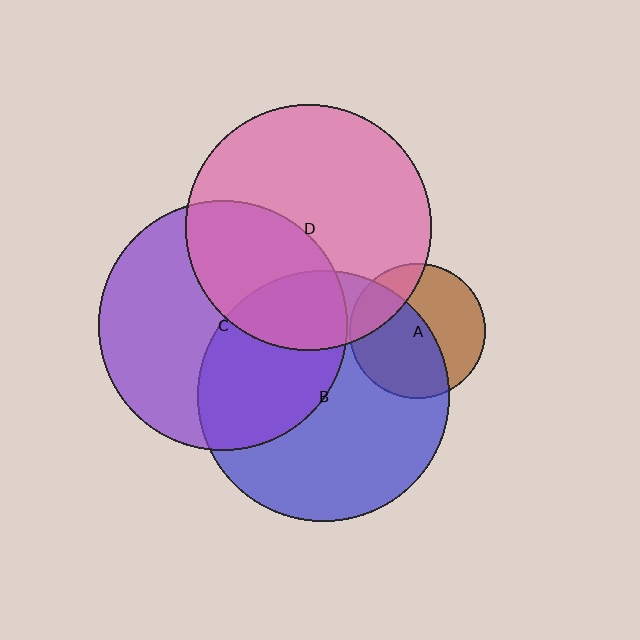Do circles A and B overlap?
Yes.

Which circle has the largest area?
Circle B (blue).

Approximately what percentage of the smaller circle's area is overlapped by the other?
Approximately 55%.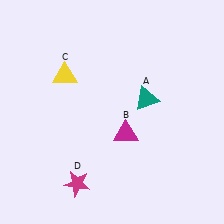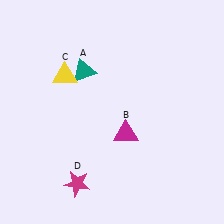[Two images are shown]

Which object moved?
The teal triangle (A) moved left.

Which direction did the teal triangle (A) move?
The teal triangle (A) moved left.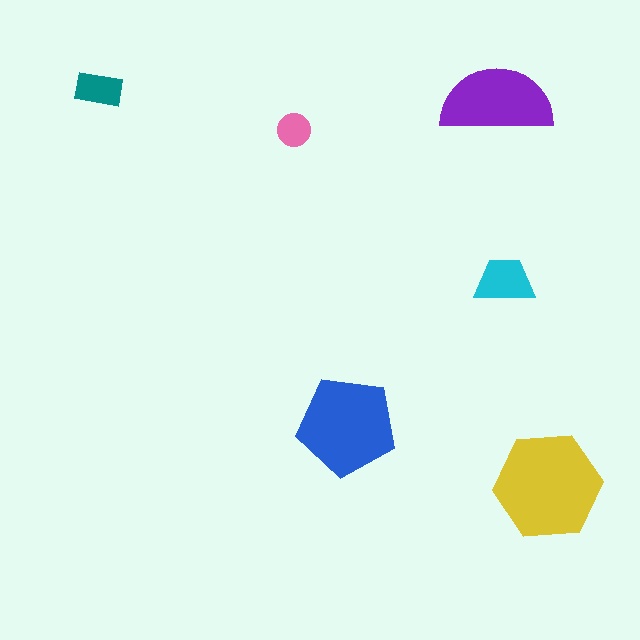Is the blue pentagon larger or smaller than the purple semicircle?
Larger.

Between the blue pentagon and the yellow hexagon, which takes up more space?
The yellow hexagon.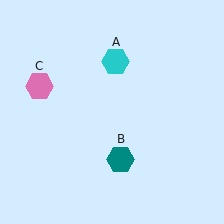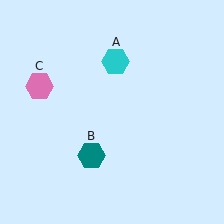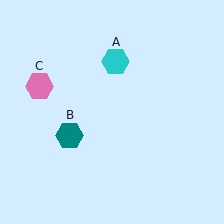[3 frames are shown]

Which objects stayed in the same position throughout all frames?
Cyan hexagon (object A) and pink hexagon (object C) remained stationary.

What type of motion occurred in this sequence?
The teal hexagon (object B) rotated clockwise around the center of the scene.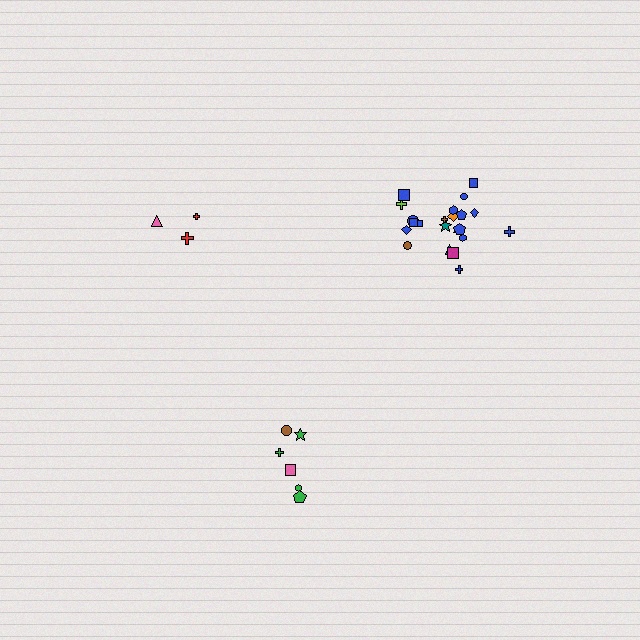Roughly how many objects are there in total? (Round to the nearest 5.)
Roughly 30 objects in total.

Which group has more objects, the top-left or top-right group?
The top-right group.